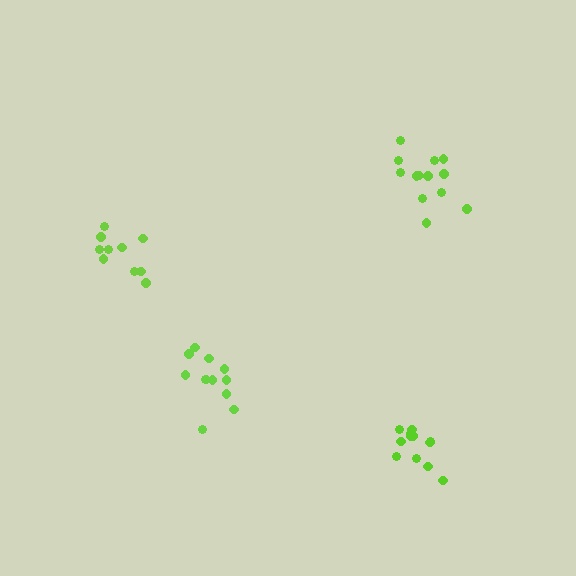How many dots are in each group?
Group 1: 12 dots, Group 2: 13 dots, Group 3: 10 dots, Group 4: 12 dots (47 total).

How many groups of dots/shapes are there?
There are 4 groups.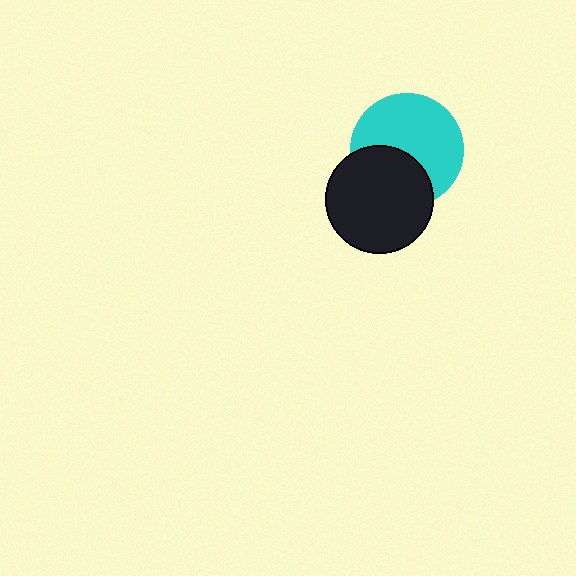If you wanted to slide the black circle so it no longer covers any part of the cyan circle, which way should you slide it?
Slide it down — that is the most direct way to separate the two shapes.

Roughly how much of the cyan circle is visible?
About half of it is visible (roughly 63%).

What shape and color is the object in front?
The object in front is a black circle.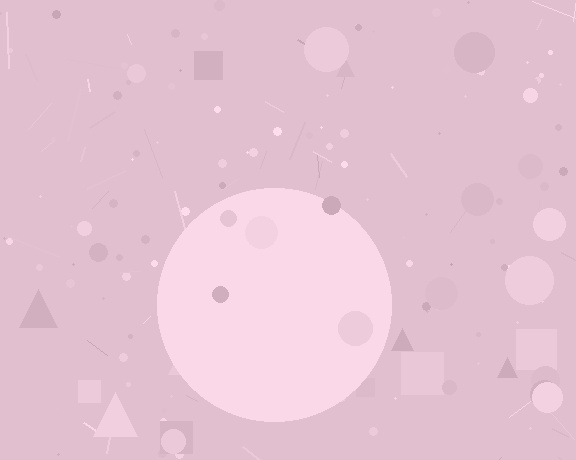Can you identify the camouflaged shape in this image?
The camouflaged shape is a circle.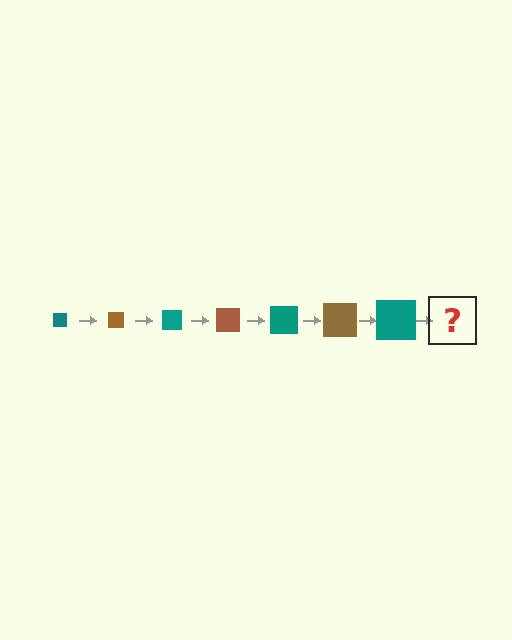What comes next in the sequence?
The next element should be a brown square, larger than the previous one.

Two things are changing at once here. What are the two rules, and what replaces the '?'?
The two rules are that the square grows larger each step and the color cycles through teal and brown. The '?' should be a brown square, larger than the previous one.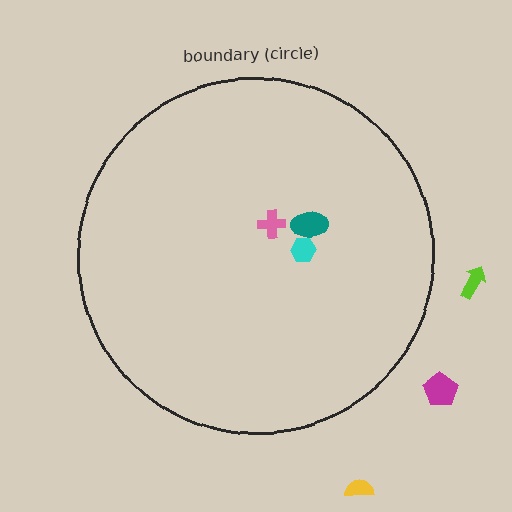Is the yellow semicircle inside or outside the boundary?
Outside.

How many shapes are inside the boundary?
3 inside, 3 outside.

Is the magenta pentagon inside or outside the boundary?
Outside.